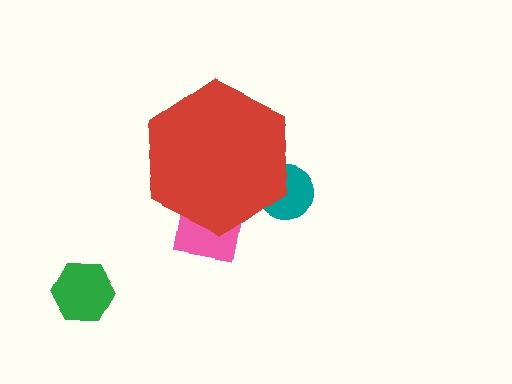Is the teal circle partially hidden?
Yes, the teal circle is partially hidden behind the red hexagon.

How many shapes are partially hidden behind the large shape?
2 shapes are partially hidden.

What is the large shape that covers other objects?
A red hexagon.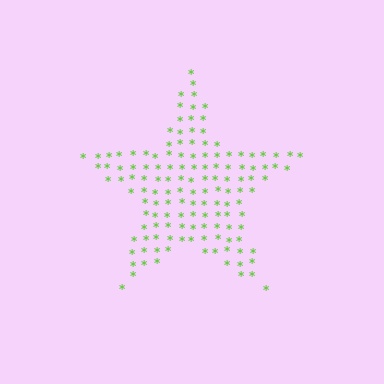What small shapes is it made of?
It is made of small asterisks.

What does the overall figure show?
The overall figure shows a star.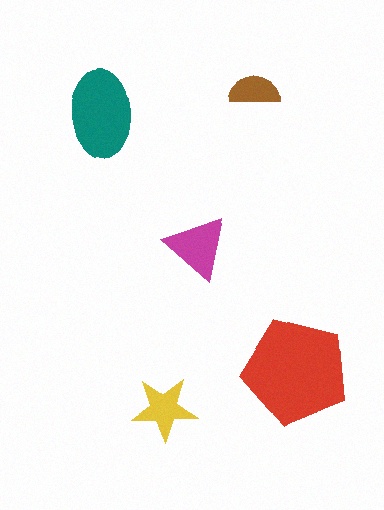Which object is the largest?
The red pentagon.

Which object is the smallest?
The brown semicircle.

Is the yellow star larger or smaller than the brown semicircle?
Larger.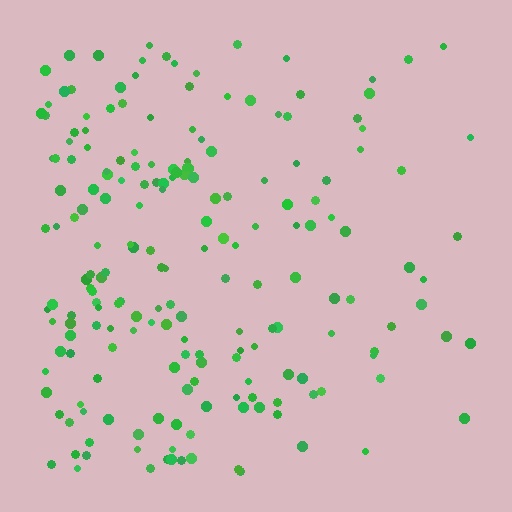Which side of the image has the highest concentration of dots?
The left.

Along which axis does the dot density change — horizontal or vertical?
Horizontal.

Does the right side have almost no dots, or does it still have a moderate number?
Still a moderate number, just noticeably fewer than the left.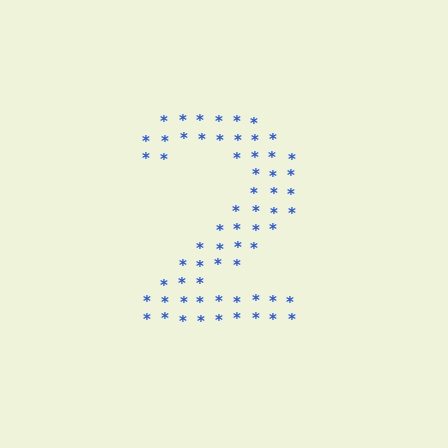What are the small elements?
The small elements are asterisks.